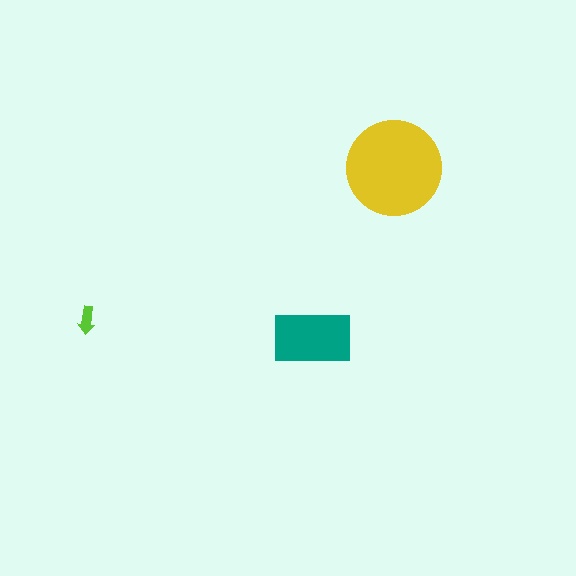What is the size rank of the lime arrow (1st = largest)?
3rd.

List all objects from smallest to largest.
The lime arrow, the teal rectangle, the yellow circle.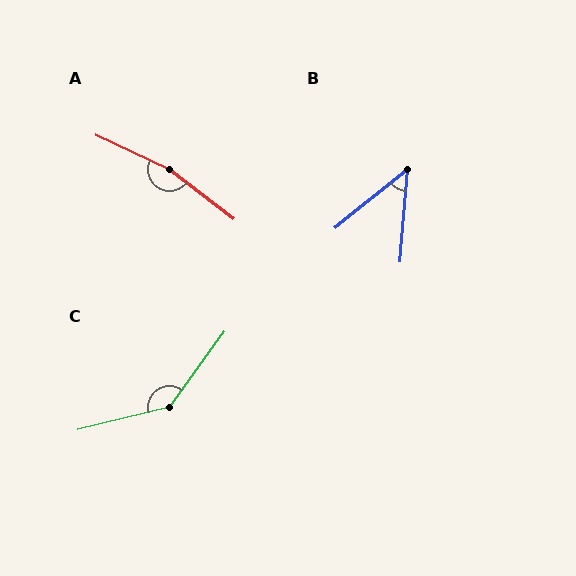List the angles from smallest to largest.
B (47°), C (140°), A (167°).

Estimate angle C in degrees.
Approximately 140 degrees.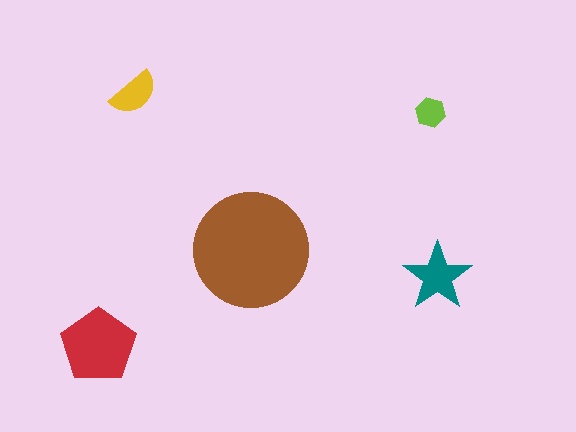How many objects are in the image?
There are 5 objects in the image.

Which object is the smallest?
The lime hexagon.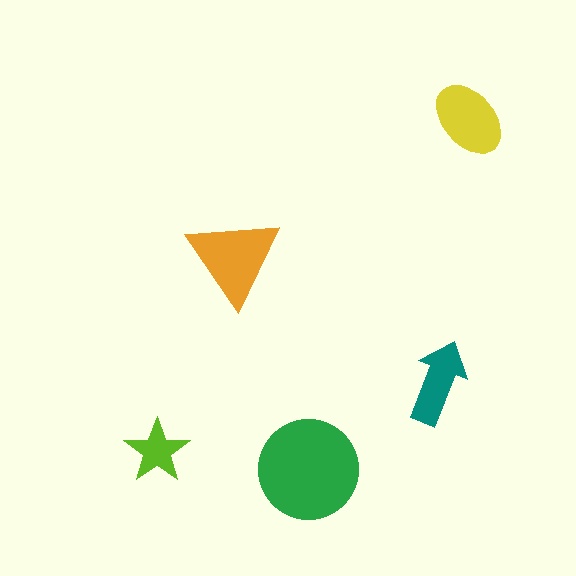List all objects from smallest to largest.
The lime star, the teal arrow, the yellow ellipse, the orange triangle, the green circle.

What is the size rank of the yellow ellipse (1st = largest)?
3rd.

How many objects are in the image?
There are 5 objects in the image.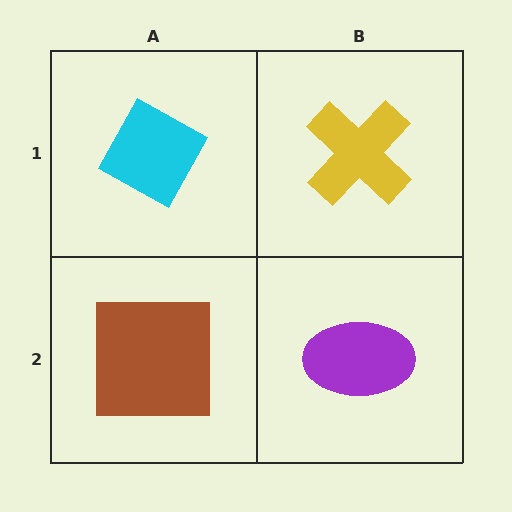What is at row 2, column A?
A brown square.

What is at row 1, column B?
A yellow cross.